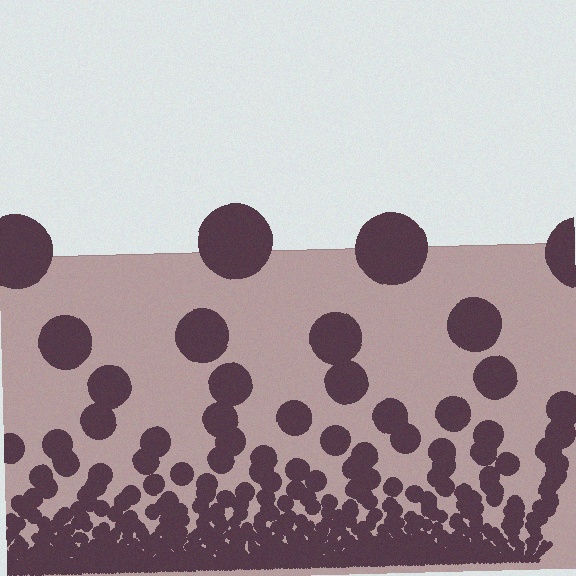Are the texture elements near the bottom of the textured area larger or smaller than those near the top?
Smaller. The gradient is inverted — elements near the bottom are smaller and denser.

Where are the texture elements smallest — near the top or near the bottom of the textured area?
Near the bottom.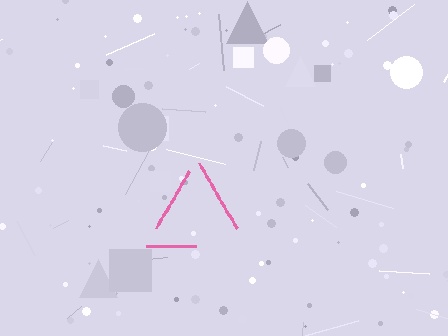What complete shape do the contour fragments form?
The contour fragments form a triangle.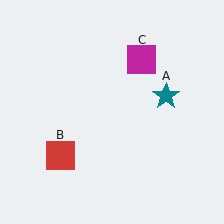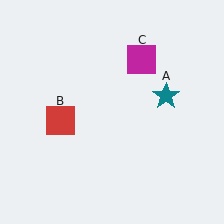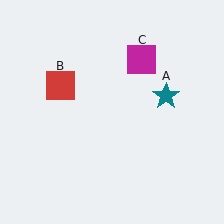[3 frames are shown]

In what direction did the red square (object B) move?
The red square (object B) moved up.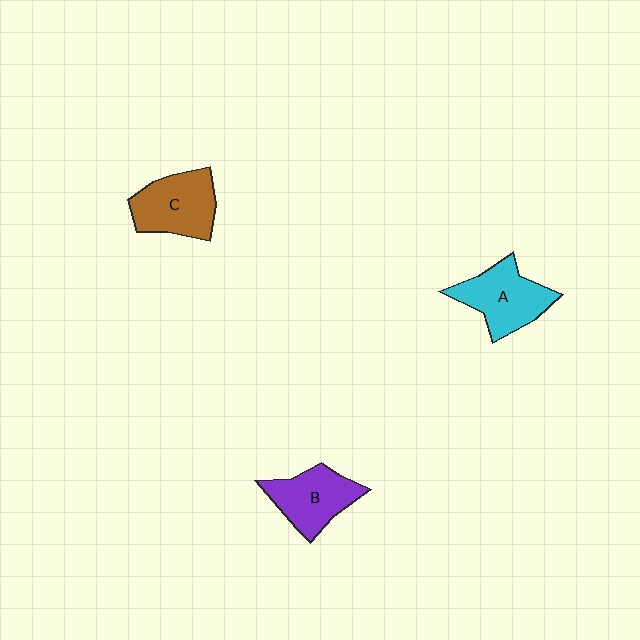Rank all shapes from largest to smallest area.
From largest to smallest: A (cyan), C (brown), B (purple).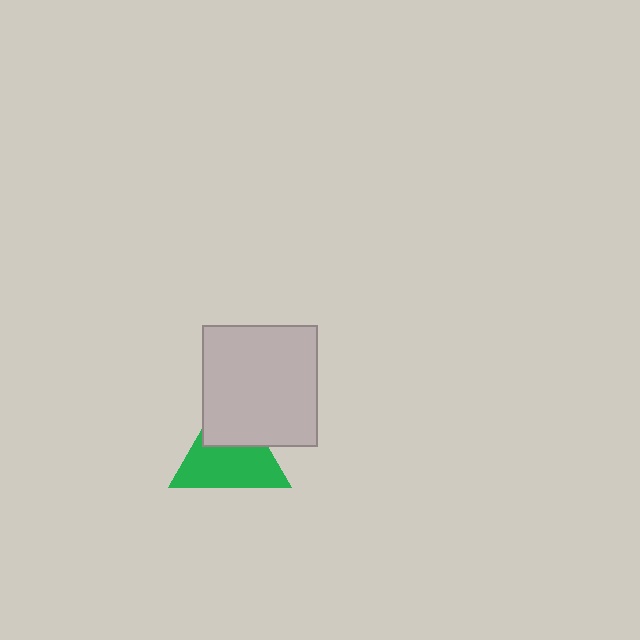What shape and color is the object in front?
The object in front is a light gray rectangle.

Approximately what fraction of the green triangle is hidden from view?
Roughly 38% of the green triangle is hidden behind the light gray rectangle.